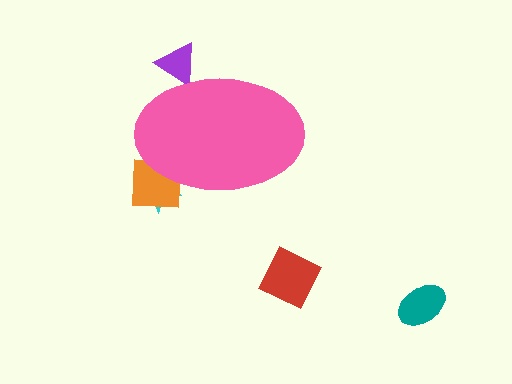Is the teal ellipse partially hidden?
No, the teal ellipse is fully visible.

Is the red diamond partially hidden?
No, the red diamond is fully visible.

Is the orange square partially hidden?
Yes, the orange square is partially hidden behind the pink ellipse.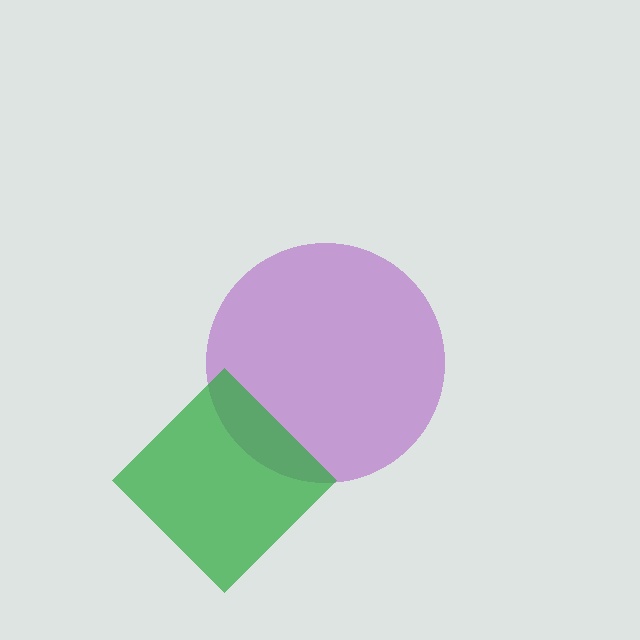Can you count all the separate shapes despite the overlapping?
Yes, there are 2 separate shapes.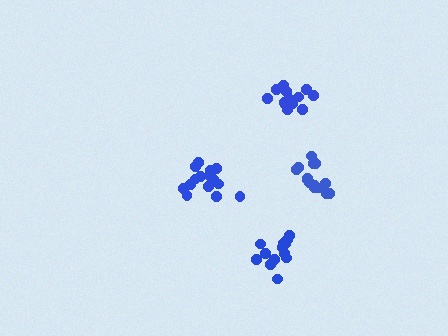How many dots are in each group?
Group 1: 14 dots, Group 2: 15 dots, Group 3: 14 dots, Group 4: 13 dots (56 total).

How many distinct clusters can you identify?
There are 4 distinct clusters.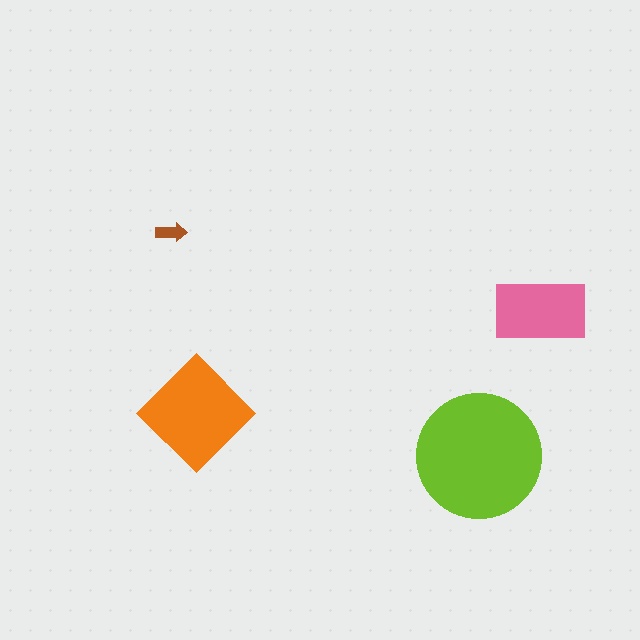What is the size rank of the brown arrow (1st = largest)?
4th.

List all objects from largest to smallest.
The lime circle, the orange diamond, the pink rectangle, the brown arrow.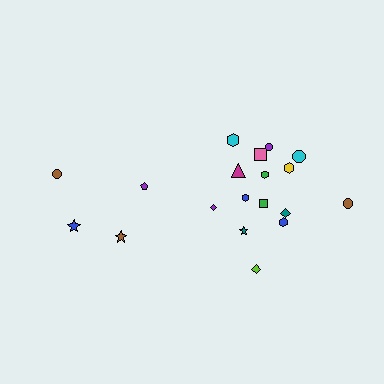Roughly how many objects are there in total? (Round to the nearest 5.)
Roughly 20 objects in total.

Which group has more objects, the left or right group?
The right group.